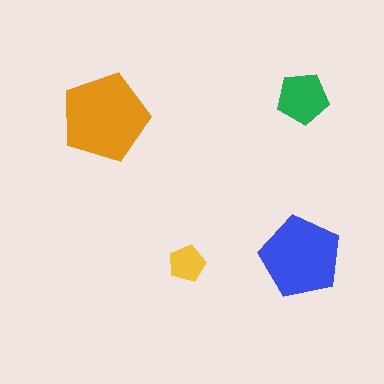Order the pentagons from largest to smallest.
the orange one, the blue one, the green one, the yellow one.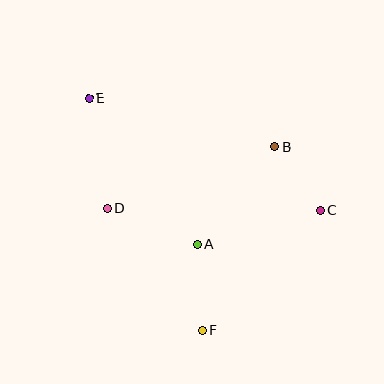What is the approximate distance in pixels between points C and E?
The distance between C and E is approximately 257 pixels.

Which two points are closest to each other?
Points B and C are closest to each other.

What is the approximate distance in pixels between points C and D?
The distance between C and D is approximately 213 pixels.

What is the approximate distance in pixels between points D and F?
The distance between D and F is approximately 154 pixels.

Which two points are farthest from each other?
Points E and F are farthest from each other.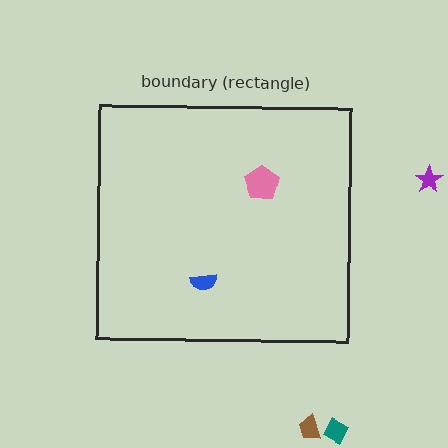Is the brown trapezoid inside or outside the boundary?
Outside.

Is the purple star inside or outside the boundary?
Outside.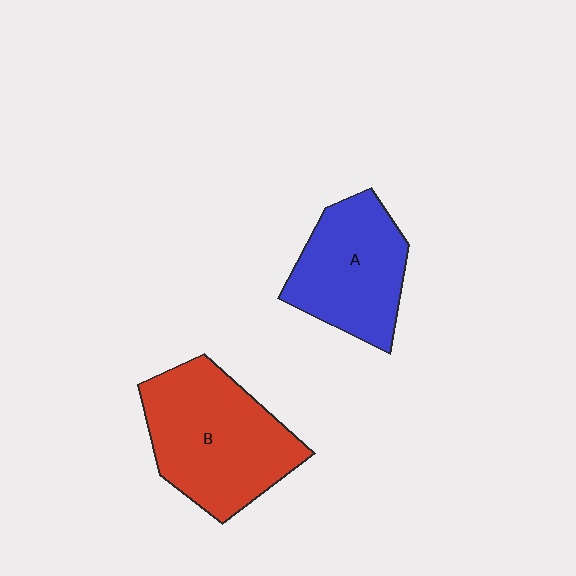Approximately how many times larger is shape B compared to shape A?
Approximately 1.3 times.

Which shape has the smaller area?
Shape A (blue).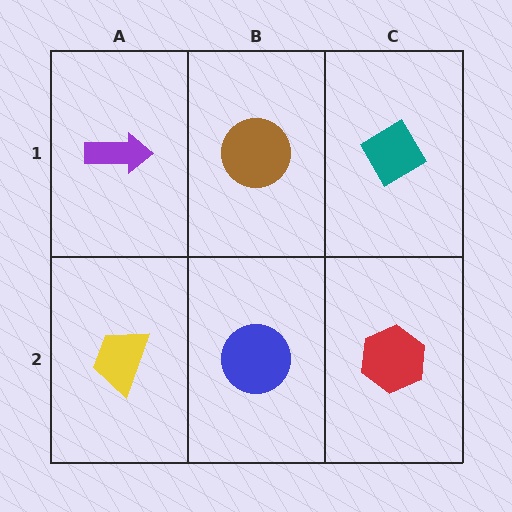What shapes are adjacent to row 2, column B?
A brown circle (row 1, column B), a yellow trapezoid (row 2, column A), a red hexagon (row 2, column C).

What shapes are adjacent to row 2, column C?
A teal diamond (row 1, column C), a blue circle (row 2, column B).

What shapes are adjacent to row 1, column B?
A blue circle (row 2, column B), a purple arrow (row 1, column A), a teal diamond (row 1, column C).